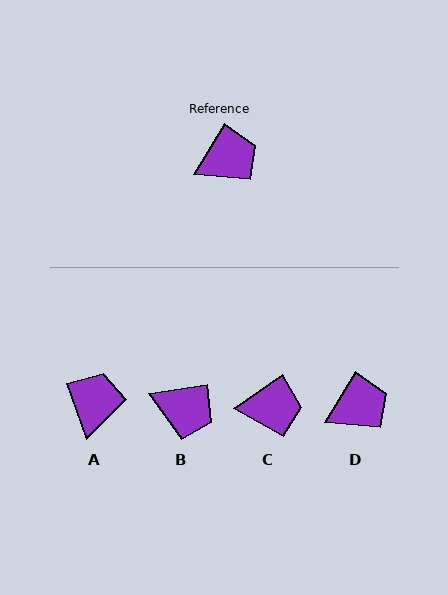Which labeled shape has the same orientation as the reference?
D.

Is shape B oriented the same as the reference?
No, it is off by about 49 degrees.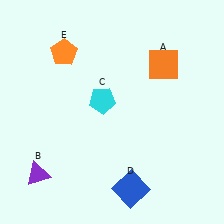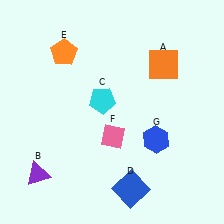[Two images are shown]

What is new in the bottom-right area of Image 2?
A blue hexagon (G) was added in the bottom-right area of Image 2.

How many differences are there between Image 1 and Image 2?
There are 2 differences between the two images.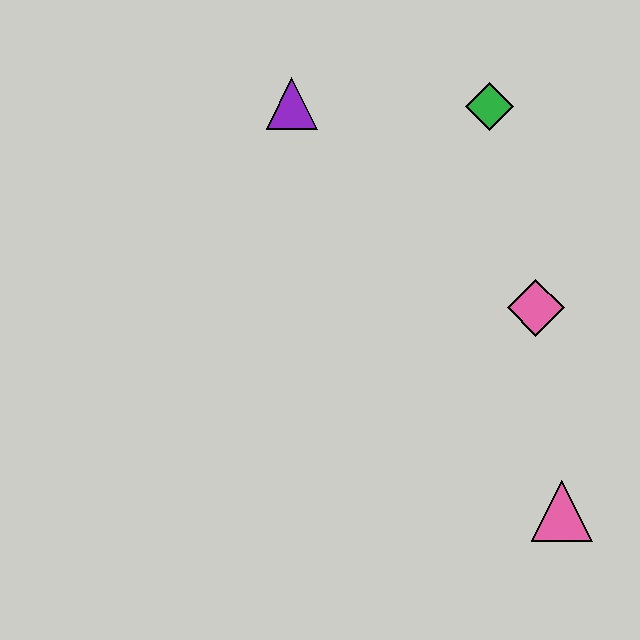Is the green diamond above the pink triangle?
Yes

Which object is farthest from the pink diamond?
The purple triangle is farthest from the pink diamond.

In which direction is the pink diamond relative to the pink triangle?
The pink diamond is above the pink triangle.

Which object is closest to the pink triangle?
The pink diamond is closest to the pink triangle.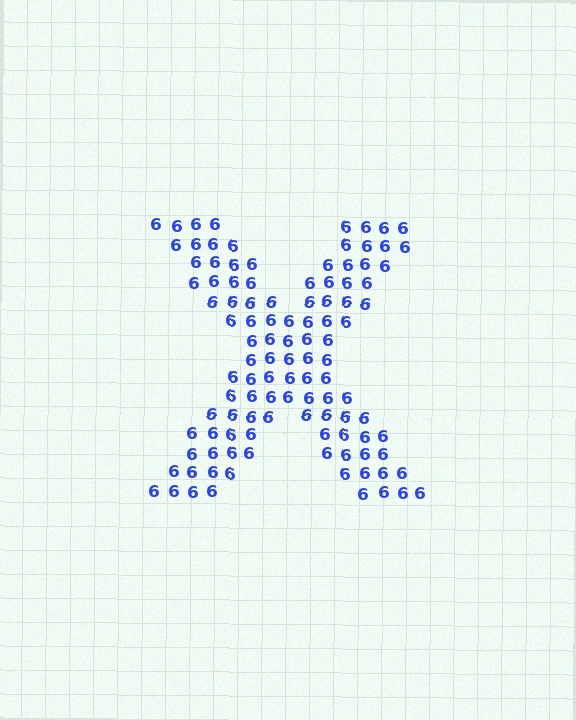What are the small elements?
The small elements are digit 6's.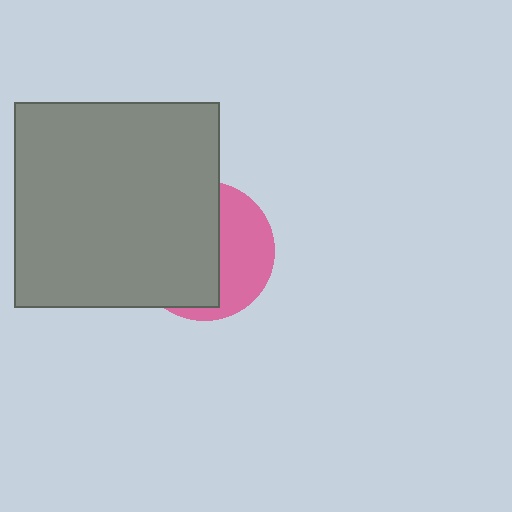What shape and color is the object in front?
The object in front is a gray square.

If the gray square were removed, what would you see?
You would see the complete pink circle.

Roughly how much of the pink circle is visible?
A small part of it is visible (roughly 40%).